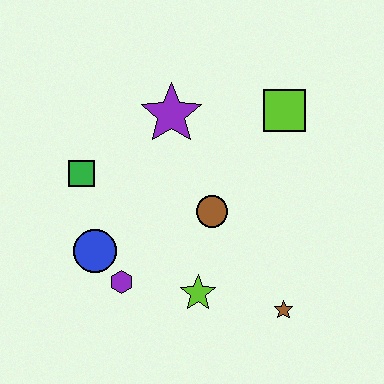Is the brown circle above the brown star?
Yes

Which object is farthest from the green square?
The brown star is farthest from the green square.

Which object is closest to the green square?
The blue circle is closest to the green square.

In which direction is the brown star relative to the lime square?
The brown star is below the lime square.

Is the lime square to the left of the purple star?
No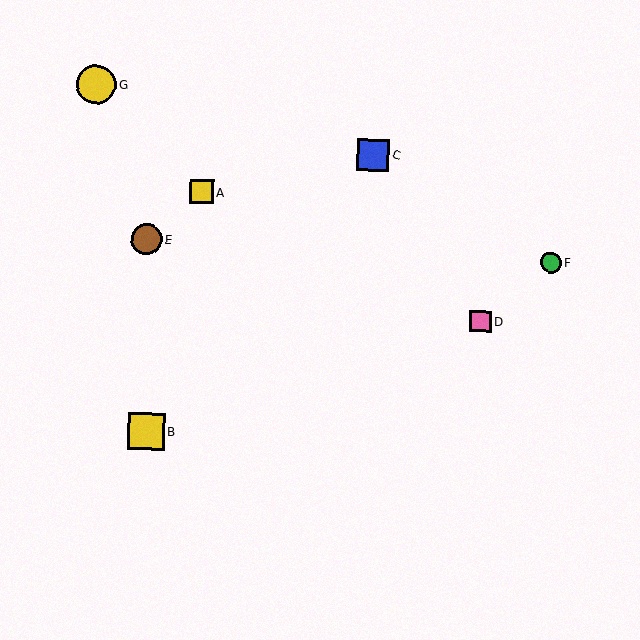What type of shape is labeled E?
Shape E is a brown circle.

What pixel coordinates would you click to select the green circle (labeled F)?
Click at (551, 263) to select the green circle F.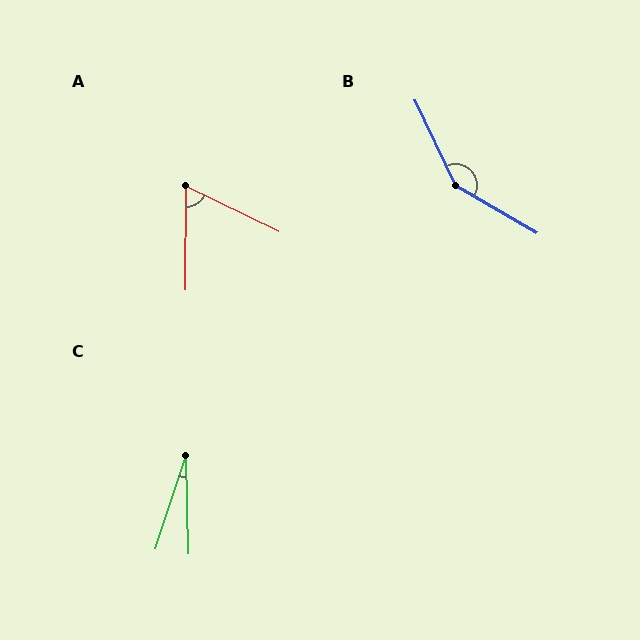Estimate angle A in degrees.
Approximately 65 degrees.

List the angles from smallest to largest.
C (19°), A (65°), B (145°).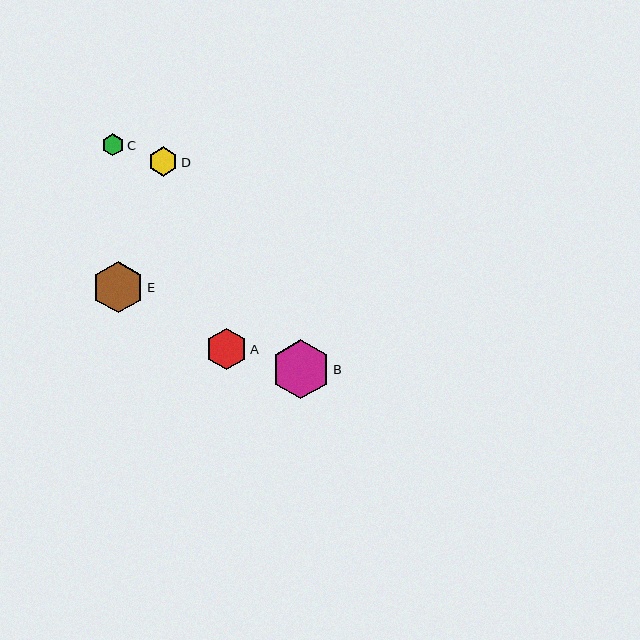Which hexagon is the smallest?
Hexagon C is the smallest with a size of approximately 22 pixels.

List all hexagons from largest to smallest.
From largest to smallest: B, E, A, D, C.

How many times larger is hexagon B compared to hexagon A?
Hexagon B is approximately 1.4 times the size of hexagon A.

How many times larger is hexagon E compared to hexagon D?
Hexagon E is approximately 1.7 times the size of hexagon D.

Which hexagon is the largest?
Hexagon B is the largest with a size of approximately 59 pixels.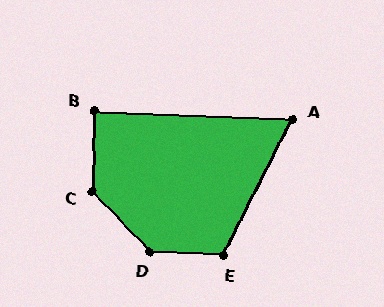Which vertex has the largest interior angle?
D, at approximately 137 degrees.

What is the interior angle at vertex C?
Approximately 135 degrees (obtuse).